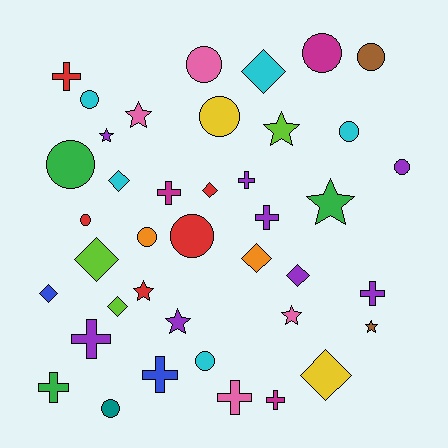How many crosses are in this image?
There are 10 crosses.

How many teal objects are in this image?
There is 1 teal object.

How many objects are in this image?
There are 40 objects.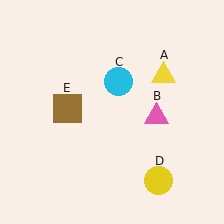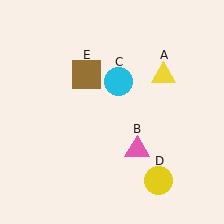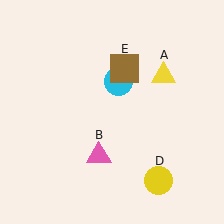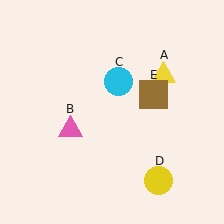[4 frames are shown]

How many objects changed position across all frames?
2 objects changed position: pink triangle (object B), brown square (object E).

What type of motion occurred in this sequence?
The pink triangle (object B), brown square (object E) rotated clockwise around the center of the scene.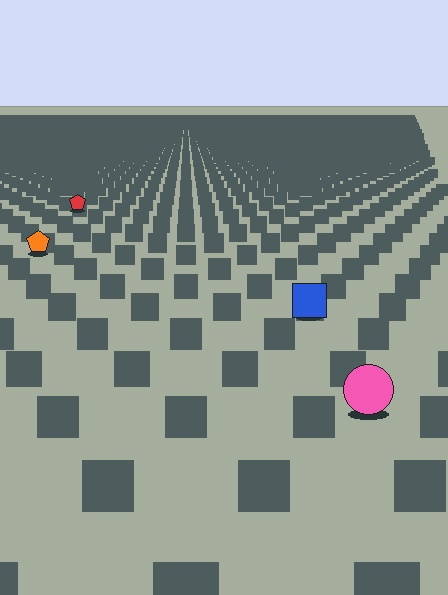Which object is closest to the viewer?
The pink circle is closest. The texture marks near it are larger and more spread out.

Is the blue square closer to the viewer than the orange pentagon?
Yes. The blue square is closer — you can tell from the texture gradient: the ground texture is coarser near it.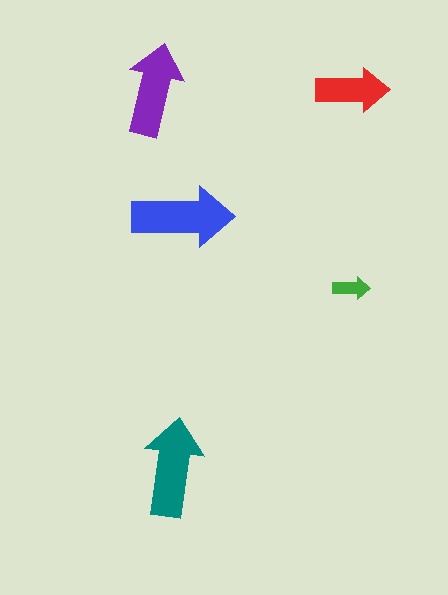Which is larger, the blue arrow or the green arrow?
The blue one.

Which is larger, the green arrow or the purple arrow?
The purple one.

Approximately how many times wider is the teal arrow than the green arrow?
About 2.5 times wider.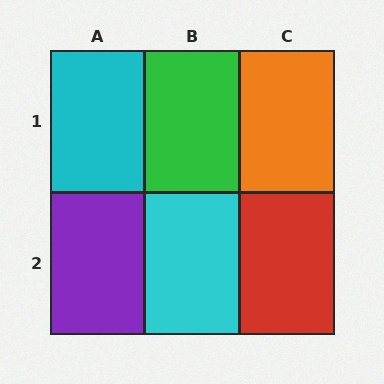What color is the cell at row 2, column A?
Purple.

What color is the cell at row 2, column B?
Cyan.